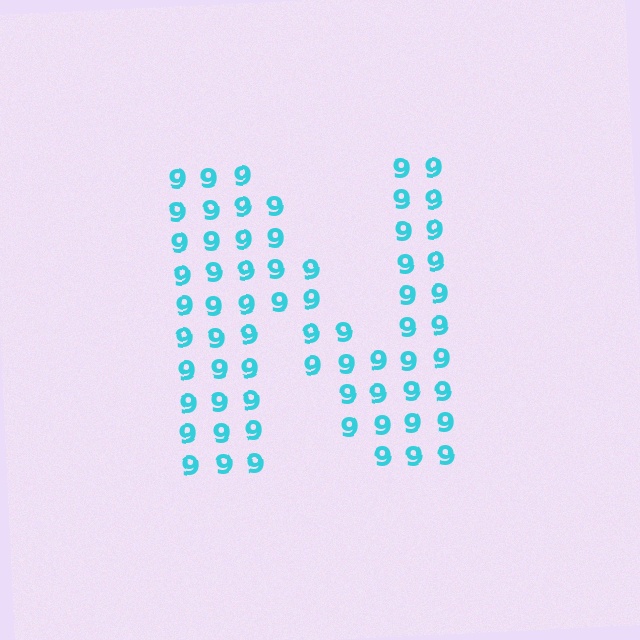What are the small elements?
The small elements are digit 9's.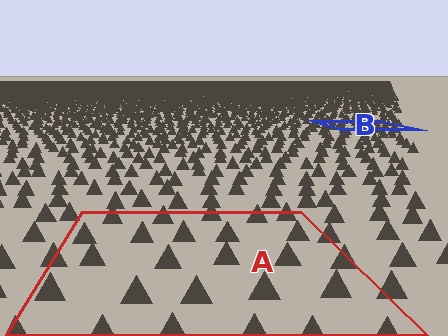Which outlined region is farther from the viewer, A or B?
Region B is farther from the viewer — the texture elements inside it appear smaller and more densely packed.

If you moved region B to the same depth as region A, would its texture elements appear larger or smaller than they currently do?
They would appear larger. At a closer depth, the same texture elements are projected at a bigger on-screen size.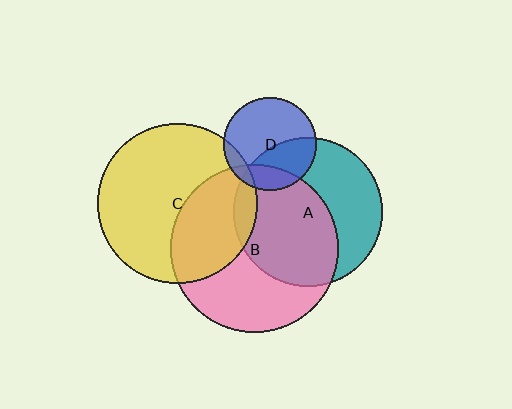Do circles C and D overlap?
Yes.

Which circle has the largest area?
Circle B (pink).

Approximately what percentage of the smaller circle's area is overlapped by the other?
Approximately 10%.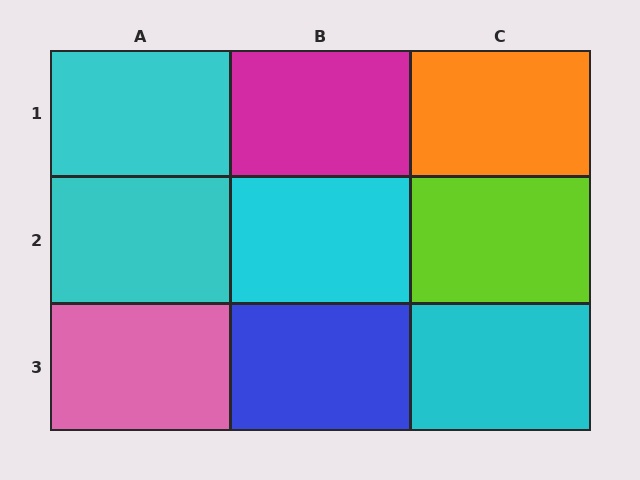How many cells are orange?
1 cell is orange.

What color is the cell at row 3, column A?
Pink.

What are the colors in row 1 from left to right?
Cyan, magenta, orange.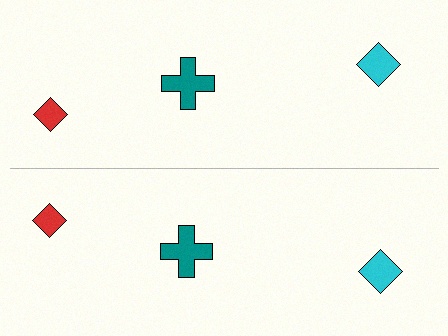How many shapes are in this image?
There are 6 shapes in this image.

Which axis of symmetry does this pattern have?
The pattern has a horizontal axis of symmetry running through the center of the image.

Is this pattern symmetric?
Yes, this pattern has bilateral (reflection) symmetry.